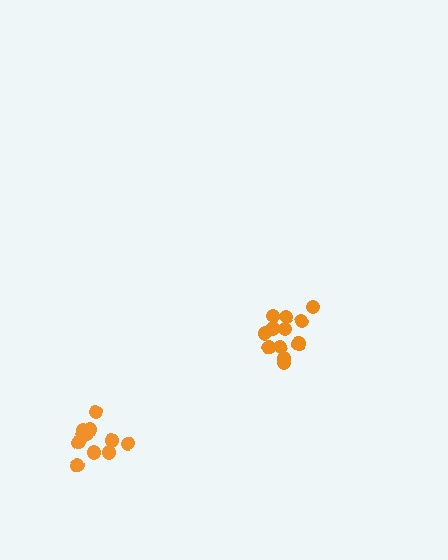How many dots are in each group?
Group 1: 12 dots, Group 2: 12 dots (24 total).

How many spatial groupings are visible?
There are 2 spatial groupings.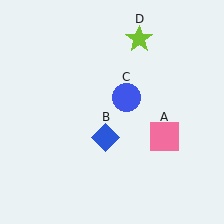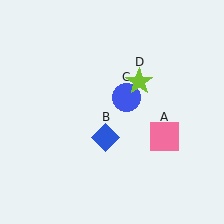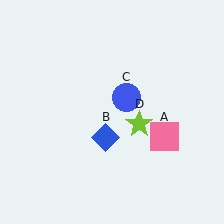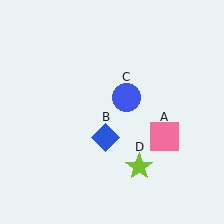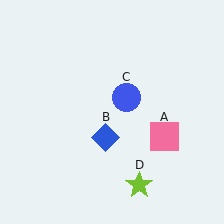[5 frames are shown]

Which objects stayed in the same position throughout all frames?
Pink square (object A) and blue diamond (object B) and blue circle (object C) remained stationary.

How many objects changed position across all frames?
1 object changed position: lime star (object D).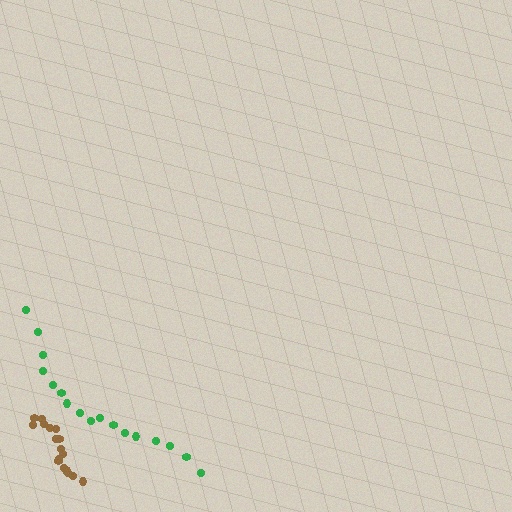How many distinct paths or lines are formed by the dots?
There are 2 distinct paths.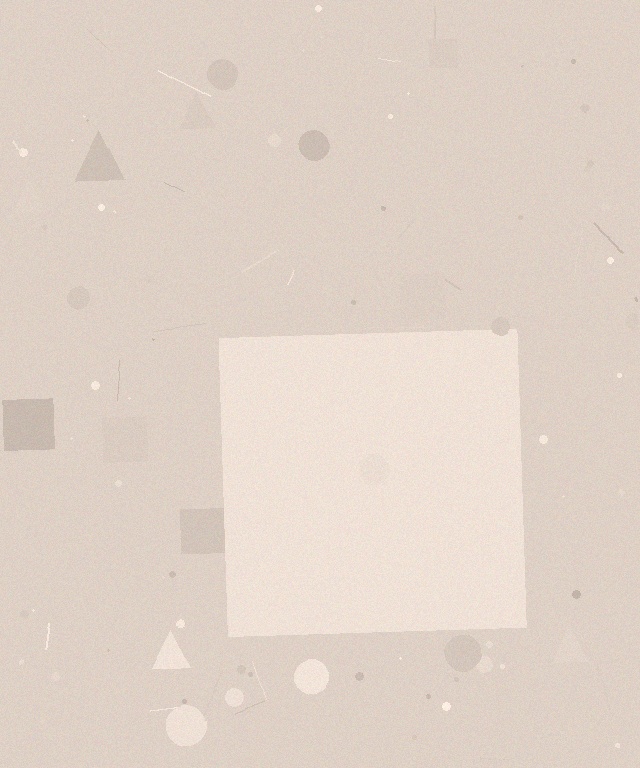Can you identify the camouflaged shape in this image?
The camouflaged shape is a square.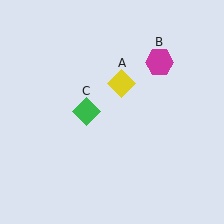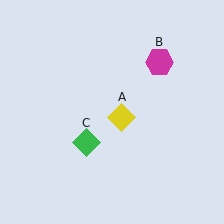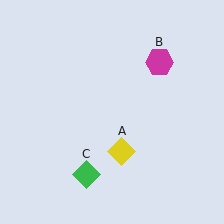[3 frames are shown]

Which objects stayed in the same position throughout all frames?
Magenta hexagon (object B) remained stationary.